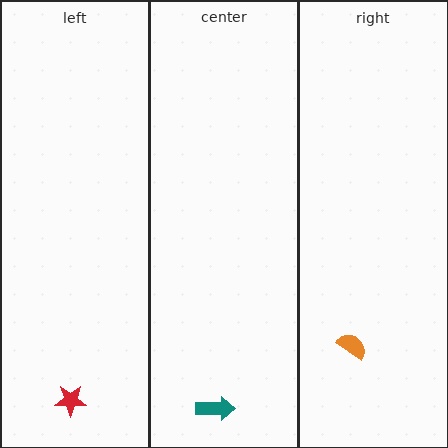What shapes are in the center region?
The teal arrow.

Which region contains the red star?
The left region.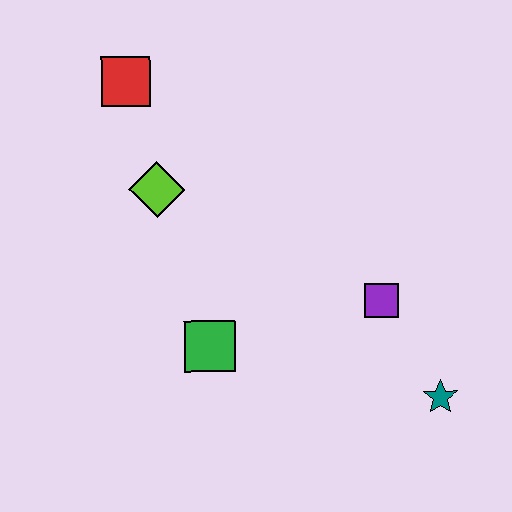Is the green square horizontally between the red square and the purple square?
Yes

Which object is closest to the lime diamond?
The red square is closest to the lime diamond.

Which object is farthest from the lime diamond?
The teal star is farthest from the lime diamond.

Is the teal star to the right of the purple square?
Yes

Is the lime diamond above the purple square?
Yes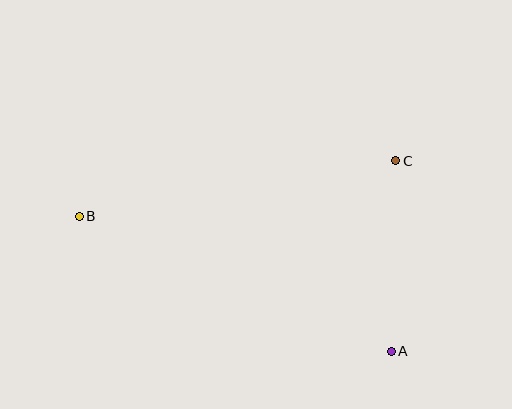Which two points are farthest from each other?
Points A and B are farthest from each other.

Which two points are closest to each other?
Points A and C are closest to each other.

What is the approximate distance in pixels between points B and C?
The distance between B and C is approximately 321 pixels.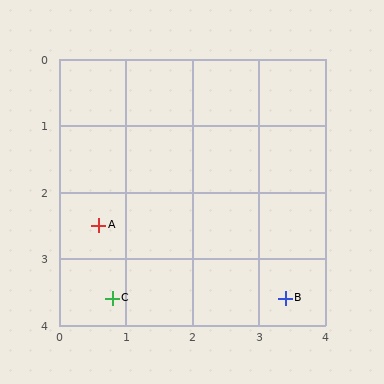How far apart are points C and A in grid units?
Points C and A are about 1.1 grid units apart.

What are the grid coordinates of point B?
Point B is at approximately (3.4, 3.6).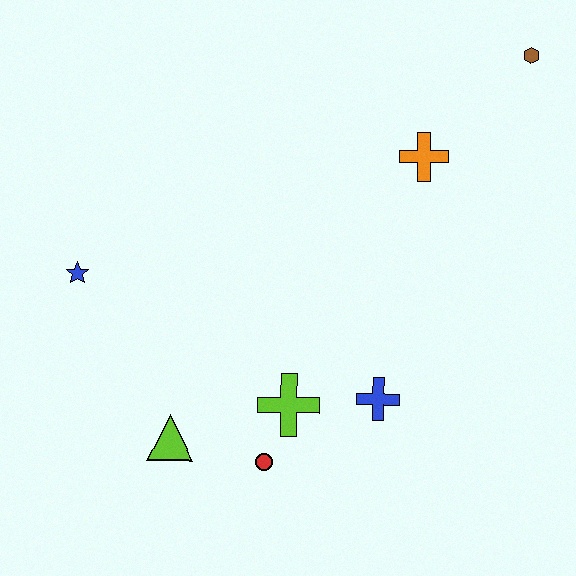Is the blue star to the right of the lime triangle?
No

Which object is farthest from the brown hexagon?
The lime triangle is farthest from the brown hexagon.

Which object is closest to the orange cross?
The brown hexagon is closest to the orange cross.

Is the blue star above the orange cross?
No